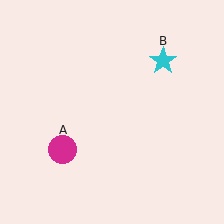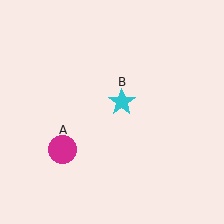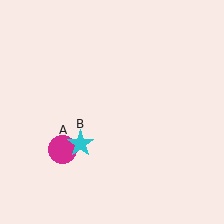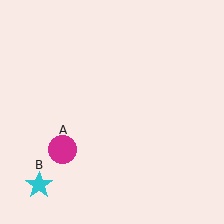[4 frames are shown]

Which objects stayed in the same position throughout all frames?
Magenta circle (object A) remained stationary.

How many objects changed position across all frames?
1 object changed position: cyan star (object B).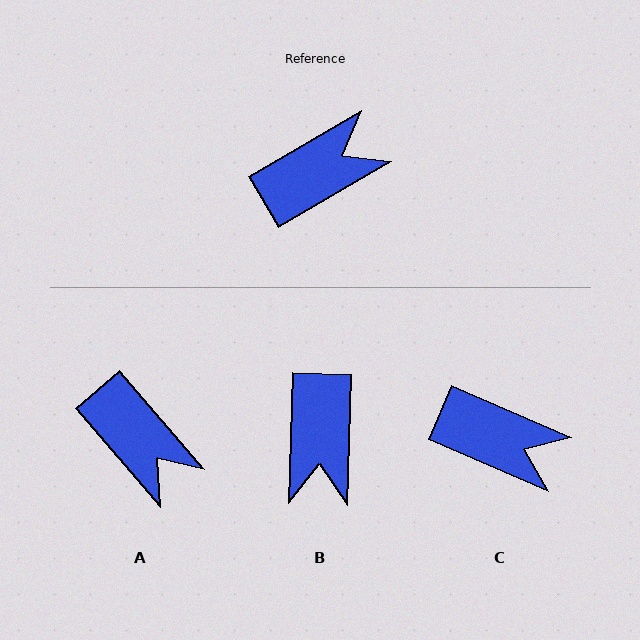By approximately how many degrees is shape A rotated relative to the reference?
Approximately 80 degrees clockwise.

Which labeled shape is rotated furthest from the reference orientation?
B, about 122 degrees away.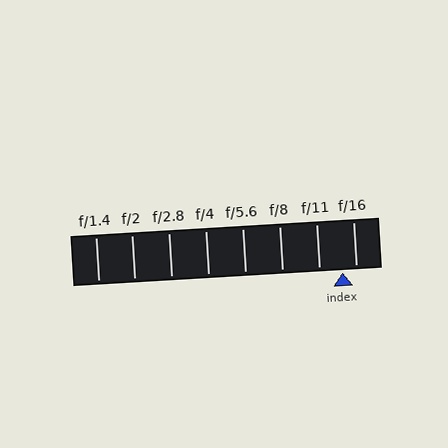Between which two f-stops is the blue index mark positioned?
The index mark is between f/11 and f/16.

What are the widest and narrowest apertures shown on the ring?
The widest aperture shown is f/1.4 and the narrowest is f/16.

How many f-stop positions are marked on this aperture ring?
There are 8 f-stop positions marked.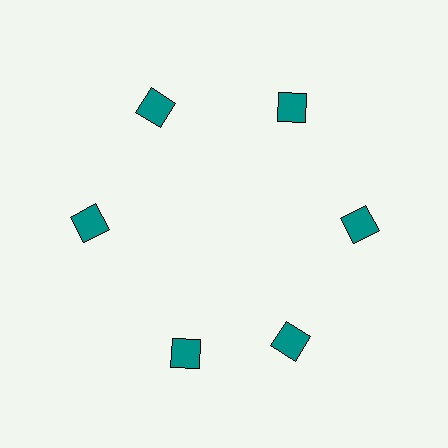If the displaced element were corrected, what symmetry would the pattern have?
It would have 6-fold rotational symmetry — the pattern would map onto itself every 60 degrees.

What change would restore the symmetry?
The symmetry would be restored by rotating it back into even spacing with its neighbors so that all 6 squares sit at equal angles and equal distance from the center.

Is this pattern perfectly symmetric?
No. The 6 teal squares are arranged in a ring, but one element near the 7 o'clock position is rotated out of alignment along the ring, breaking the 6-fold rotational symmetry.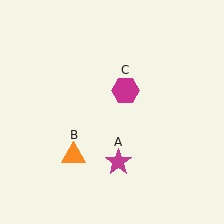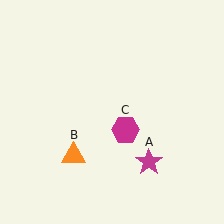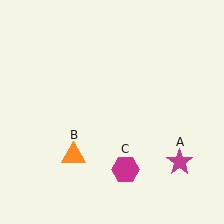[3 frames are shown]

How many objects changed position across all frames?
2 objects changed position: magenta star (object A), magenta hexagon (object C).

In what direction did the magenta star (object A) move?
The magenta star (object A) moved right.